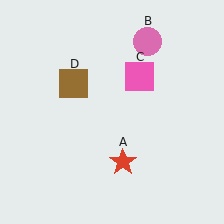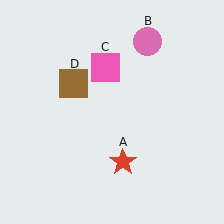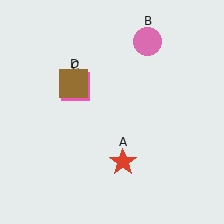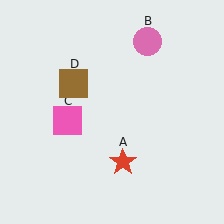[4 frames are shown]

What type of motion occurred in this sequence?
The pink square (object C) rotated counterclockwise around the center of the scene.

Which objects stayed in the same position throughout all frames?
Red star (object A) and pink circle (object B) and brown square (object D) remained stationary.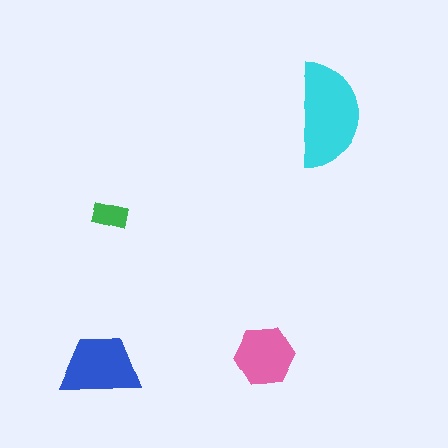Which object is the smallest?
The green rectangle.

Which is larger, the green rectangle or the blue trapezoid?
The blue trapezoid.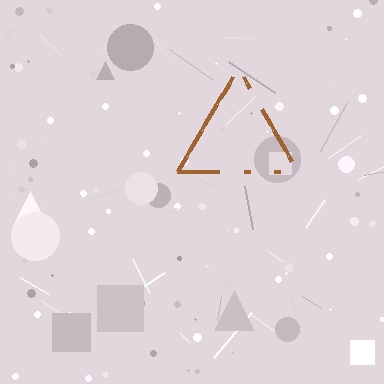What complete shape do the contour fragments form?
The contour fragments form a triangle.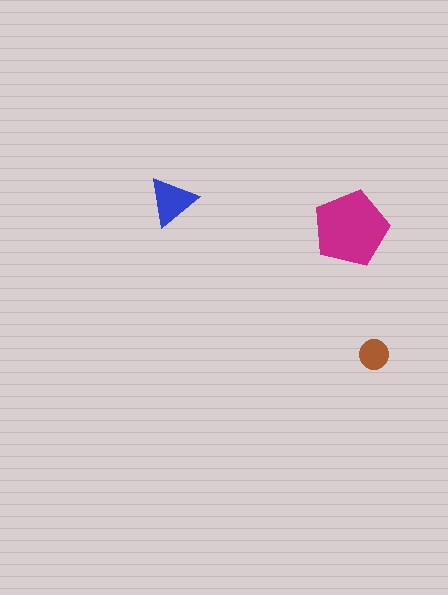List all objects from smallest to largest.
The brown circle, the blue triangle, the magenta pentagon.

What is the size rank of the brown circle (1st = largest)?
3rd.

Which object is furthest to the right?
The brown circle is rightmost.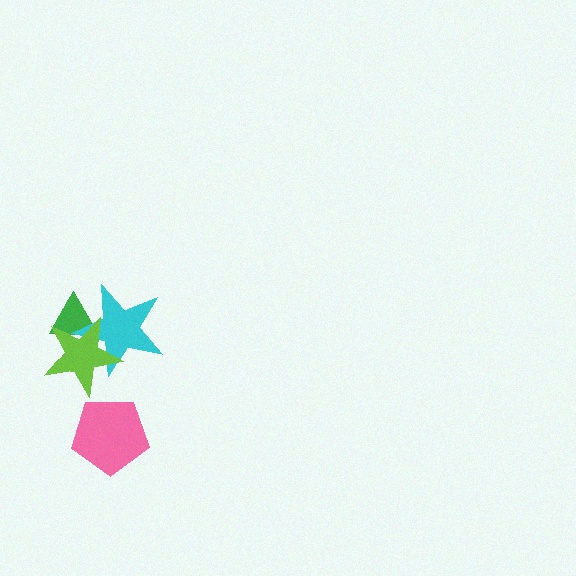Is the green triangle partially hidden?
Yes, it is partially covered by another shape.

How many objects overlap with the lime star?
2 objects overlap with the lime star.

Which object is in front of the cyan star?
The lime star is in front of the cyan star.